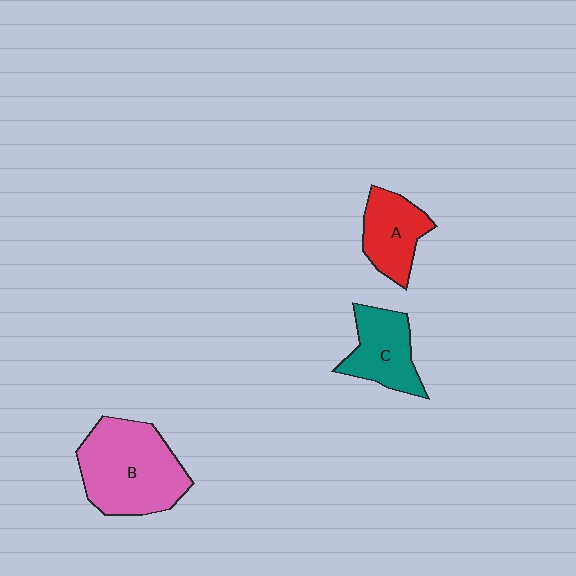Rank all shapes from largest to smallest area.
From largest to smallest: B (pink), C (teal), A (red).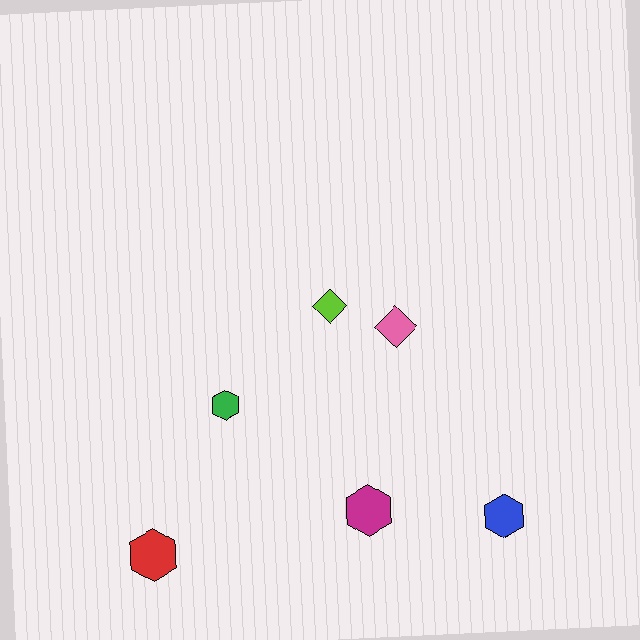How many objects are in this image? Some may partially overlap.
There are 6 objects.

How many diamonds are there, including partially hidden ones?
There are 2 diamonds.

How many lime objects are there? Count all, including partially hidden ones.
There is 1 lime object.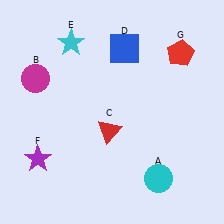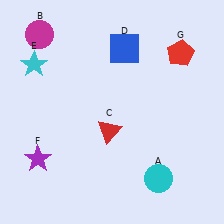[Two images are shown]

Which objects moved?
The objects that moved are: the magenta circle (B), the cyan star (E).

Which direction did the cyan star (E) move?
The cyan star (E) moved left.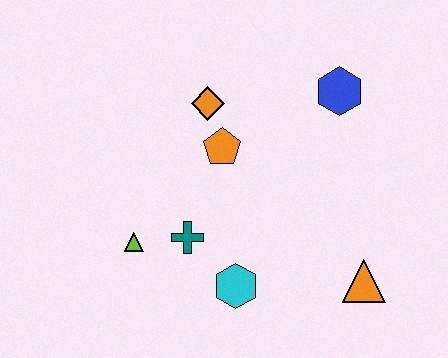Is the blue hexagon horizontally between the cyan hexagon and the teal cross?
No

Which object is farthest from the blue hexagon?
The lime triangle is farthest from the blue hexagon.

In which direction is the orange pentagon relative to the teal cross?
The orange pentagon is above the teal cross.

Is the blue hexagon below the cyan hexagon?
No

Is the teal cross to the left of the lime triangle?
No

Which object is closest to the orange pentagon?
The orange diamond is closest to the orange pentagon.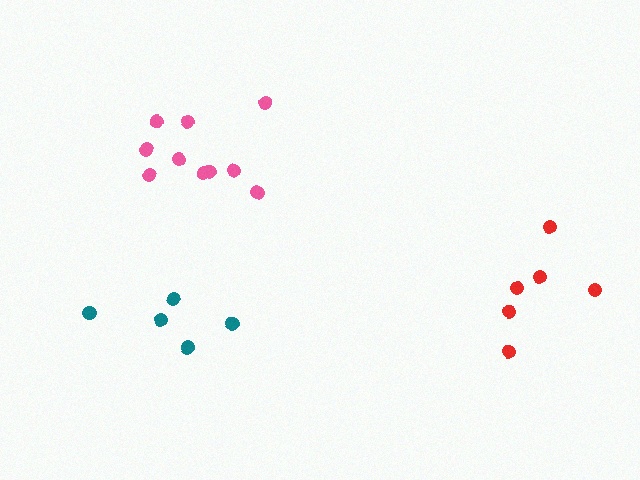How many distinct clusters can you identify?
There are 3 distinct clusters.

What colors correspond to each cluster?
The clusters are colored: teal, pink, red.